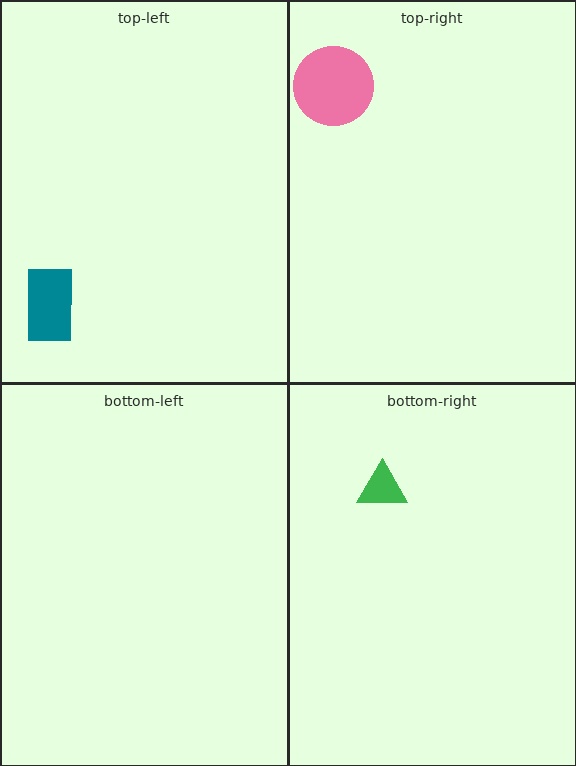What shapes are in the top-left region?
The teal rectangle.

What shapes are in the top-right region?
The pink circle.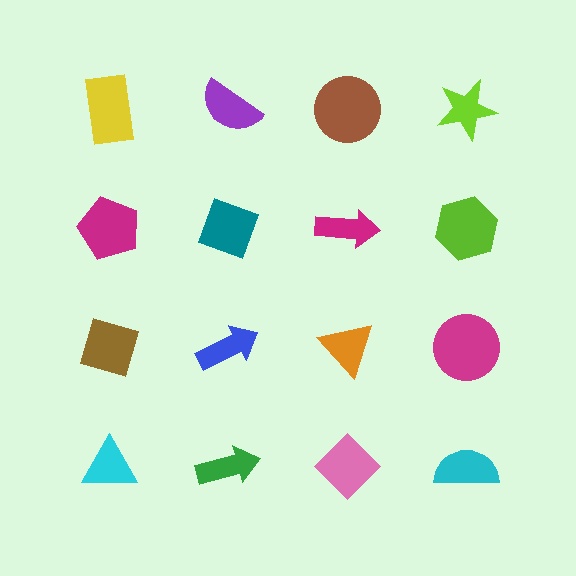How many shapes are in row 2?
4 shapes.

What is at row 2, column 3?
A magenta arrow.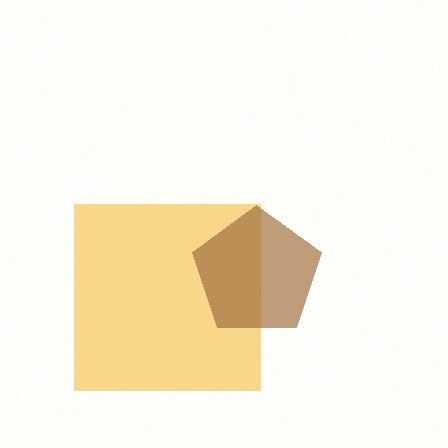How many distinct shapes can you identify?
There are 2 distinct shapes: a yellow square, a brown pentagon.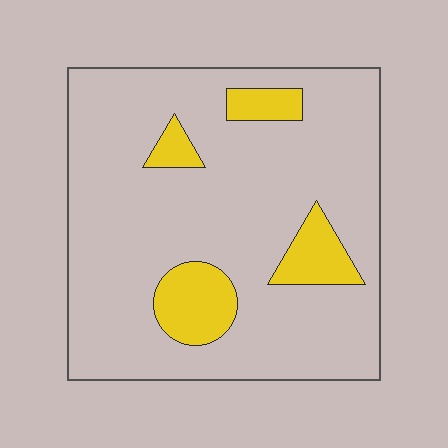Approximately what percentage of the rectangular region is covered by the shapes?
Approximately 15%.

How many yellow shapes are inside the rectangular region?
4.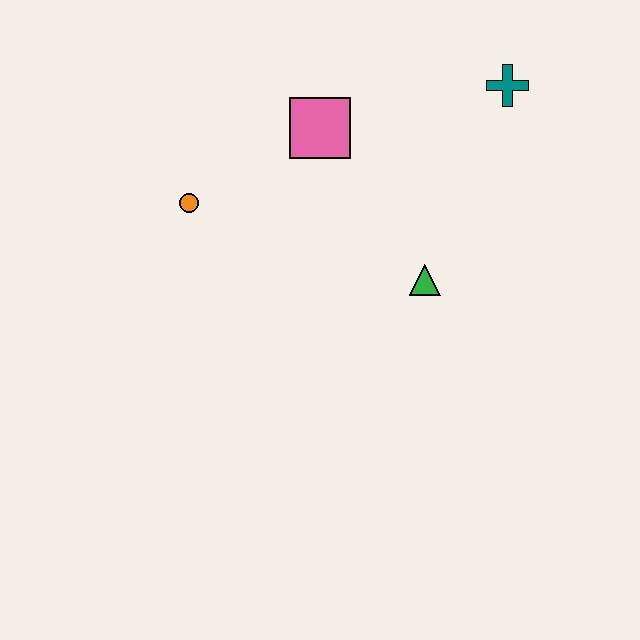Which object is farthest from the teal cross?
The orange circle is farthest from the teal cross.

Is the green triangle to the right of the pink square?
Yes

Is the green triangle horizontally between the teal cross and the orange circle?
Yes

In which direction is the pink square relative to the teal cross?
The pink square is to the left of the teal cross.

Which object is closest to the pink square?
The orange circle is closest to the pink square.